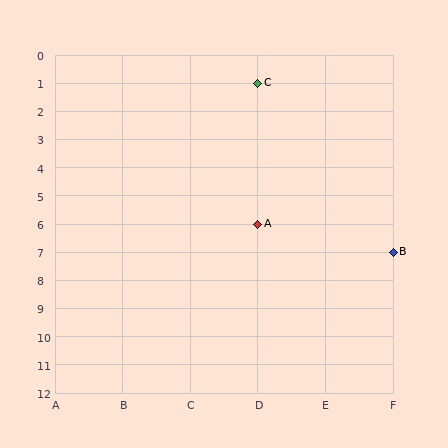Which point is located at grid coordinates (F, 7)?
Point B is at (F, 7).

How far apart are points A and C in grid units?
Points A and C are 5 rows apart.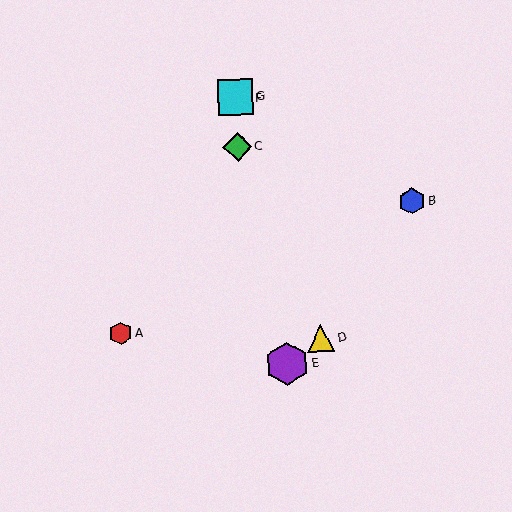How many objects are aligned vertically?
3 objects (C, F, G) are aligned vertically.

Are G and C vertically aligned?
Yes, both are at x≈235.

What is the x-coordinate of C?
Object C is at x≈237.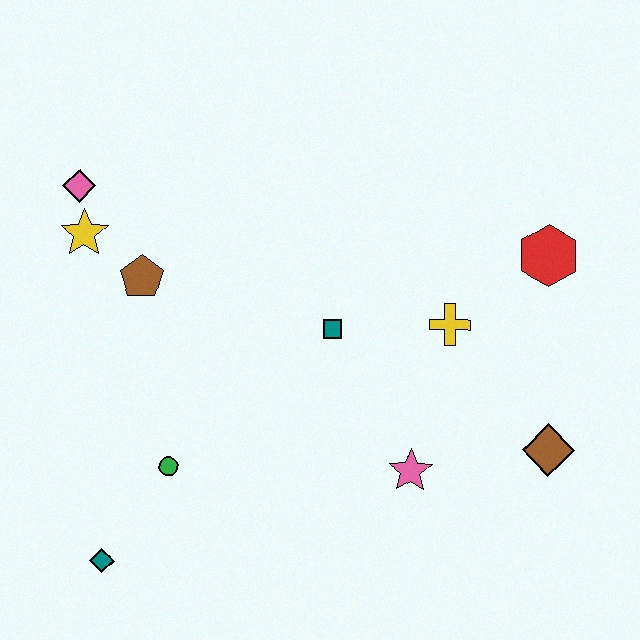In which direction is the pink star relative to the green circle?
The pink star is to the right of the green circle.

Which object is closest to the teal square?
The yellow cross is closest to the teal square.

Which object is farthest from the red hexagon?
The teal diamond is farthest from the red hexagon.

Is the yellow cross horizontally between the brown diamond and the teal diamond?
Yes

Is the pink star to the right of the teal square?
Yes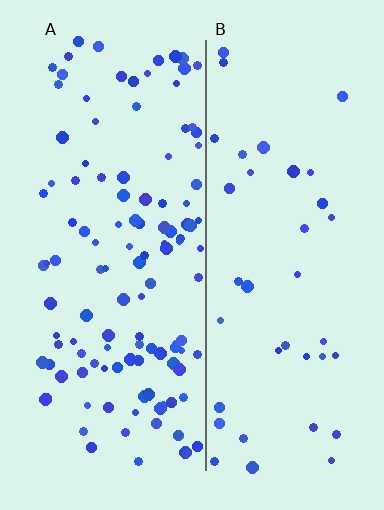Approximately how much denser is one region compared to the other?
Approximately 3.0× — region A over region B.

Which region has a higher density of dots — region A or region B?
A (the left).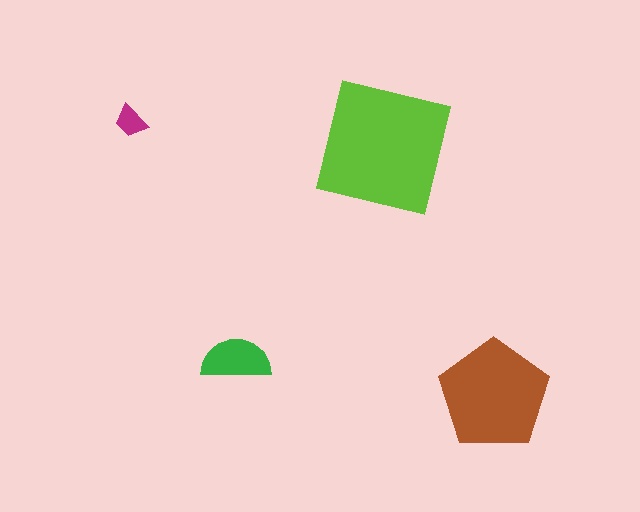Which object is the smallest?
The magenta trapezoid.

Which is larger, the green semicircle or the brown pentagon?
The brown pentagon.